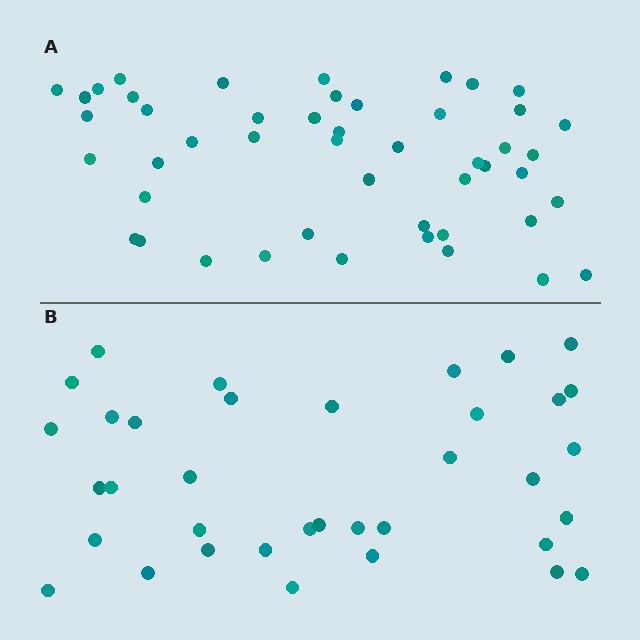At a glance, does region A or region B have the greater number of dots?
Region A (the top region) has more dots.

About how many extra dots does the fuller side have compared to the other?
Region A has roughly 12 or so more dots than region B.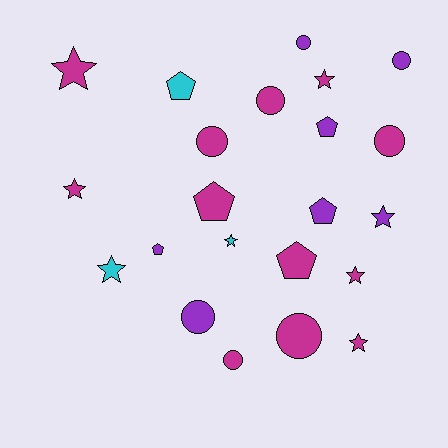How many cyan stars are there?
There are 2 cyan stars.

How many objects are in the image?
There are 22 objects.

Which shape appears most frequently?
Star, with 8 objects.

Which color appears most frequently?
Magenta, with 12 objects.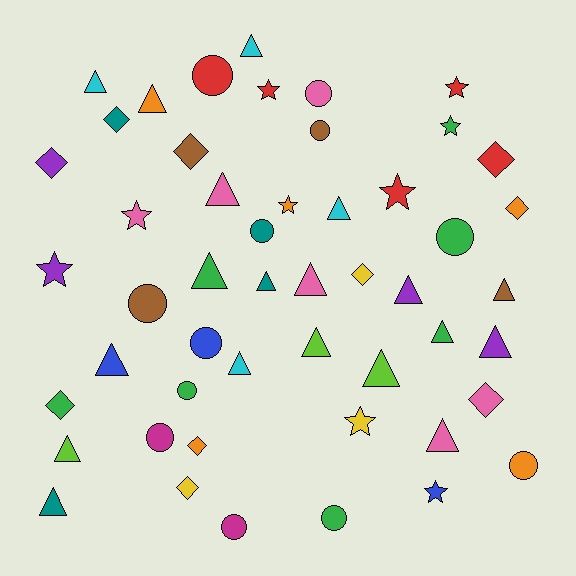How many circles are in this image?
There are 12 circles.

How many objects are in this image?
There are 50 objects.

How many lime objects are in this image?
There are 3 lime objects.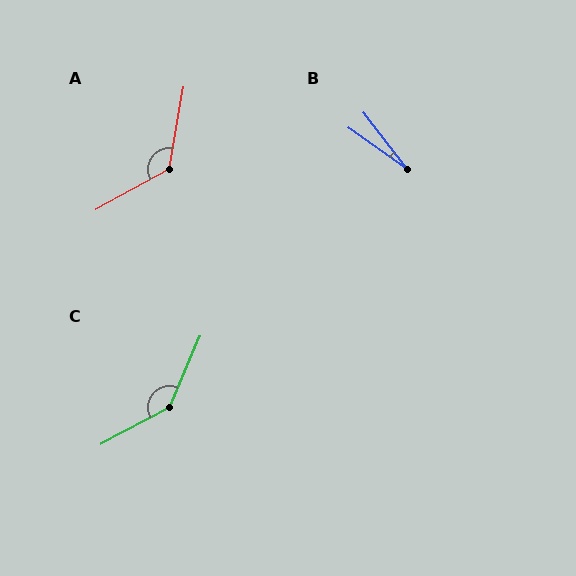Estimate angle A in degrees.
Approximately 129 degrees.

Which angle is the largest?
C, at approximately 141 degrees.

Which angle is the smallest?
B, at approximately 17 degrees.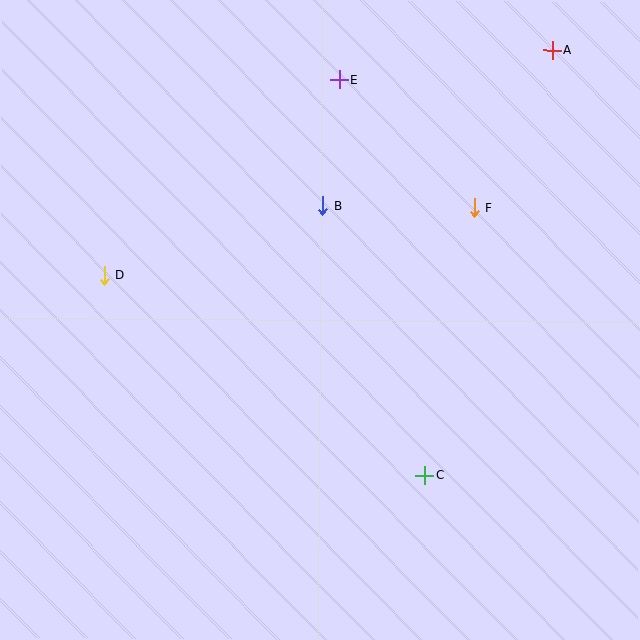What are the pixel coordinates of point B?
Point B is at (323, 206).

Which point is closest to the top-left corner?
Point D is closest to the top-left corner.